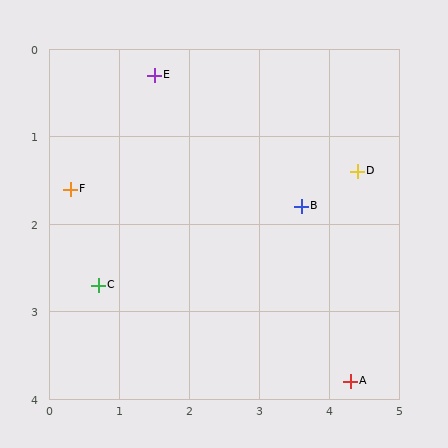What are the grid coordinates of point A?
Point A is at approximately (4.3, 3.8).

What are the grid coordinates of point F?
Point F is at approximately (0.3, 1.6).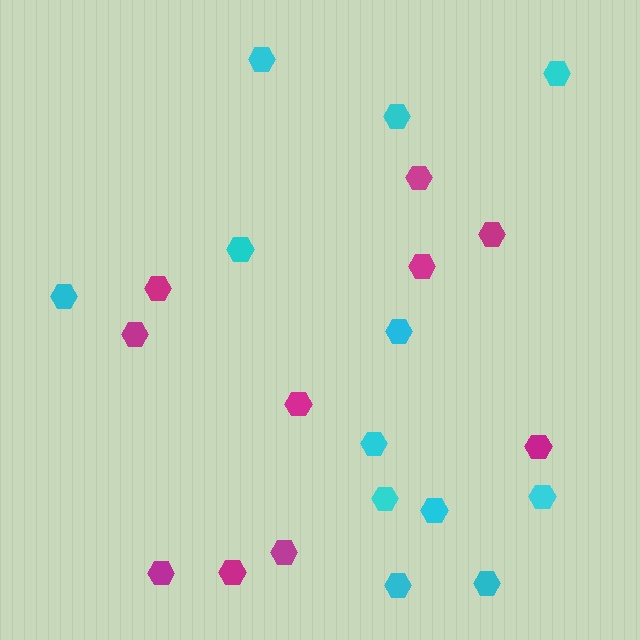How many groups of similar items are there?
There are 2 groups: one group of magenta hexagons (10) and one group of cyan hexagons (12).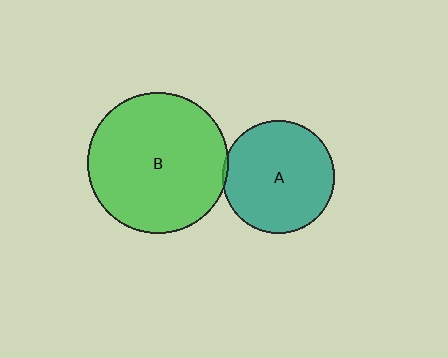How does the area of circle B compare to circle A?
Approximately 1.6 times.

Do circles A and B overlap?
Yes.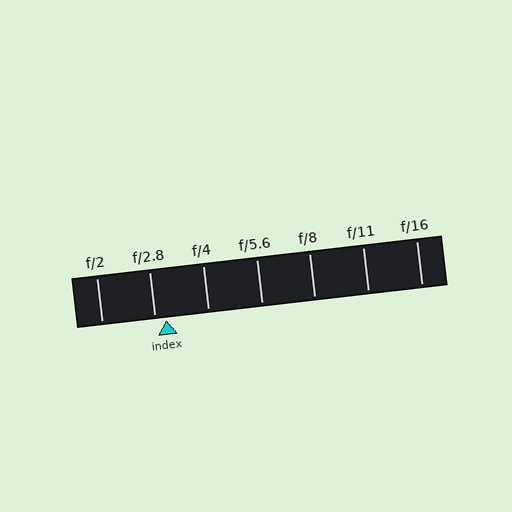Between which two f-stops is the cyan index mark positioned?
The index mark is between f/2.8 and f/4.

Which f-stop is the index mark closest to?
The index mark is closest to f/2.8.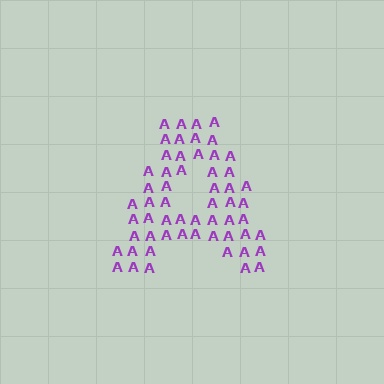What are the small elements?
The small elements are letter A's.